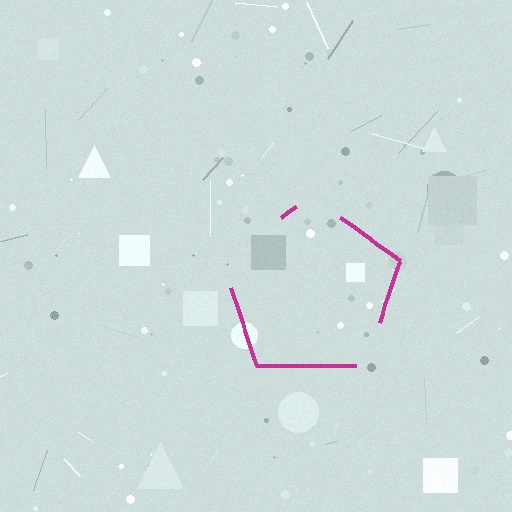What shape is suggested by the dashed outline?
The dashed outline suggests a pentagon.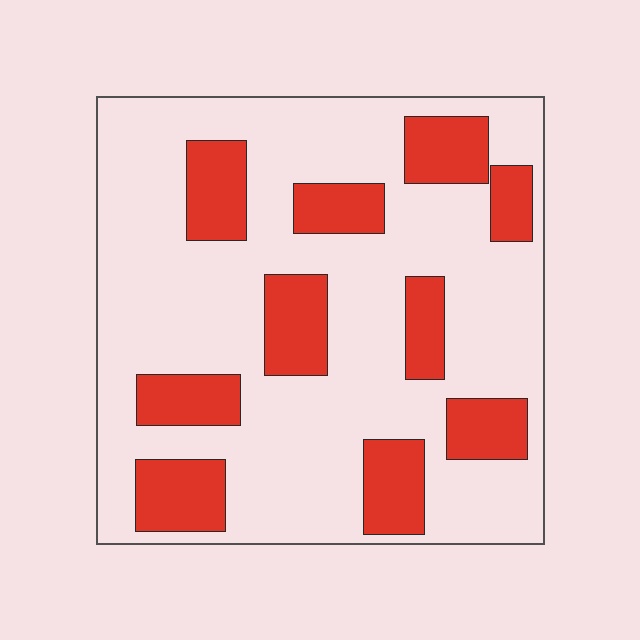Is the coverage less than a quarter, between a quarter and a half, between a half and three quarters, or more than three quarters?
Between a quarter and a half.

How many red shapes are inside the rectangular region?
10.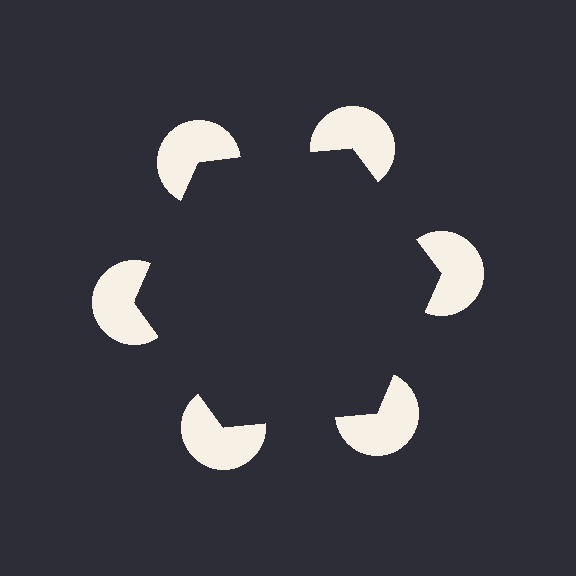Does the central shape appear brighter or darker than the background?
It typically appears slightly darker than the background, even though no actual brightness change is drawn.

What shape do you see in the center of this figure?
An illusory hexagon — its edges are inferred from the aligned wedge cuts in the pac-man discs, not physically drawn.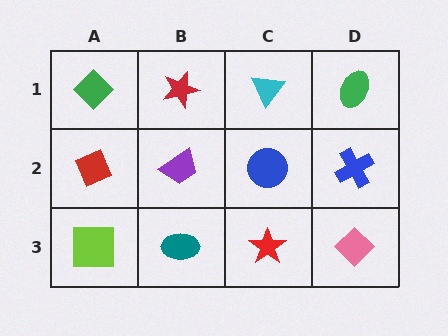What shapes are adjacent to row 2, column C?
A cyan triangle (row 1, column C), a red star (row 3, column C), a purple trapezoid (row 2, column B), a blue cross (row 2, column D).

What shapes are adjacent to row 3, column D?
A blue cross (row 2, column D), a red star (row 3, column C).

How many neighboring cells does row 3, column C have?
3.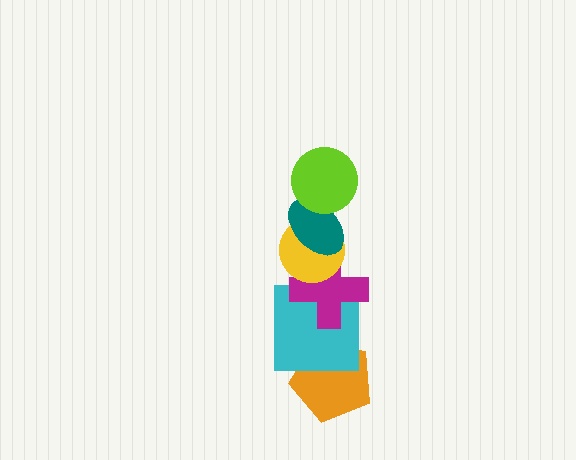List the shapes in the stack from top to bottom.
From top to bottom: the lime circle, the teal ellipse, the yellow circle, the magenta cross, the cyan square, the orange pentagon.